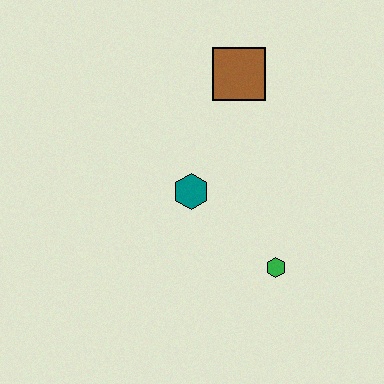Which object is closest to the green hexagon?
The teal hexagon is closest to the green hexagon.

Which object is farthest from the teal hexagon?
The brown square is farthest from the teal hexagon.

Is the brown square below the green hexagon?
No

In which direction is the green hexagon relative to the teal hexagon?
The green hexagon is to the right of the teal hexagon.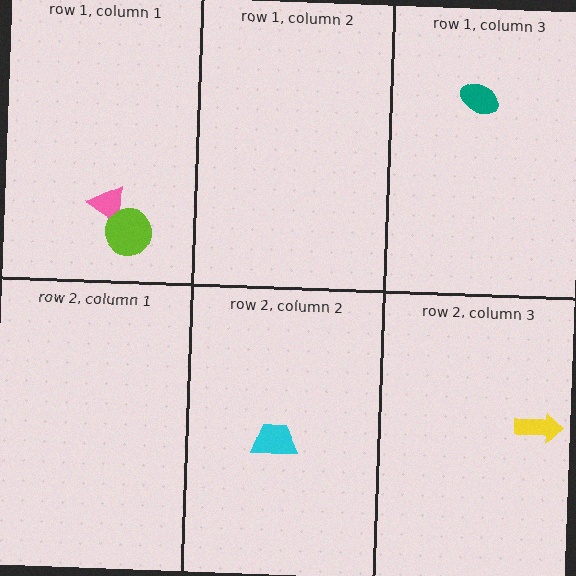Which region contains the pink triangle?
The row 1, column 1 region.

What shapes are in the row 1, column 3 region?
The teal ellipse.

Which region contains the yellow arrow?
The row 2, column 3 region.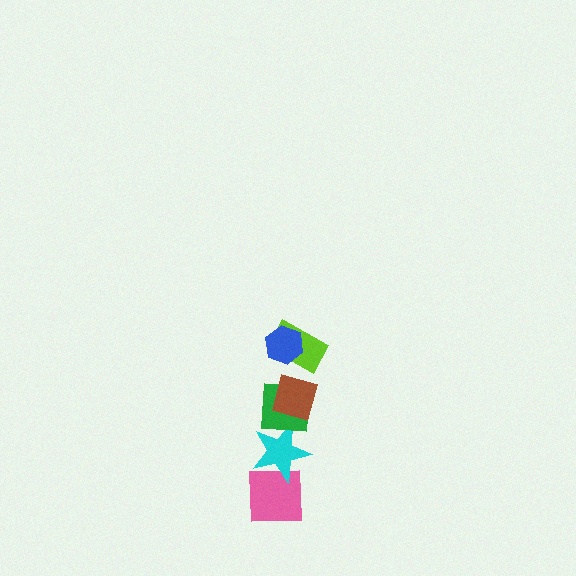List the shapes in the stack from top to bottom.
From top to bottom: the blue hexagon, the lime rectangle, the brown diamond, the green square, the cyan star, the pink square.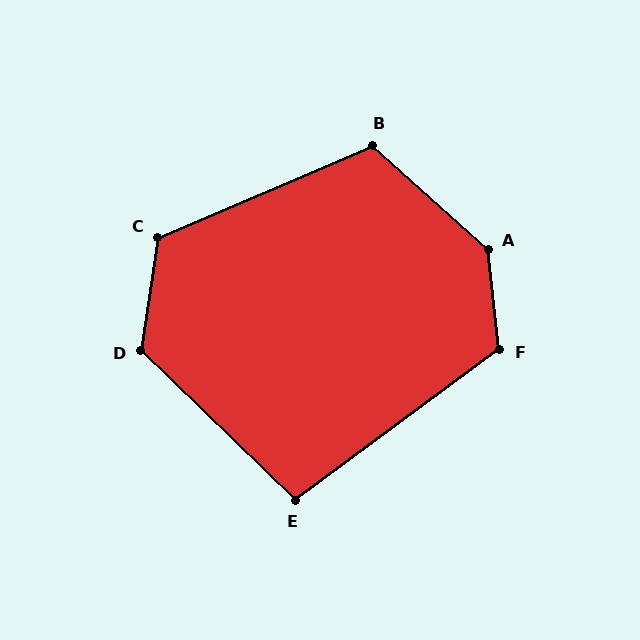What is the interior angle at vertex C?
Approximately 122 degrees (obtuse).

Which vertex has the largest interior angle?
A, at approximately 139 degrees.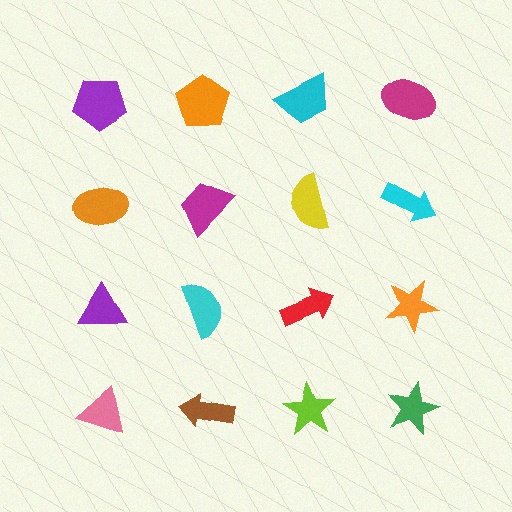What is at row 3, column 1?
A purple triangle.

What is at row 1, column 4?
A magenta ellipse.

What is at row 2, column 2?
A magenta trapezoid.